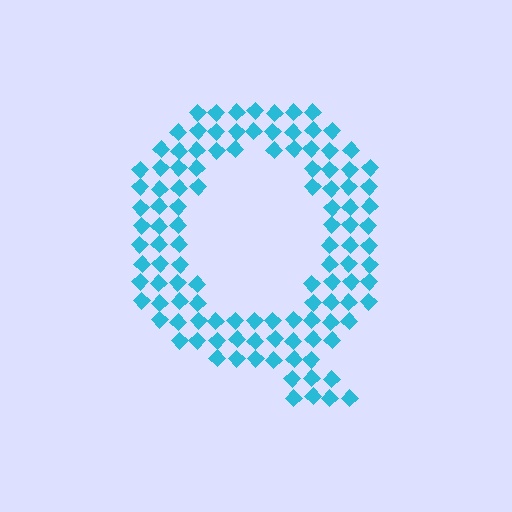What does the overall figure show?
The overall figure shows the letter Q.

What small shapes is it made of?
It is made of small diamonds.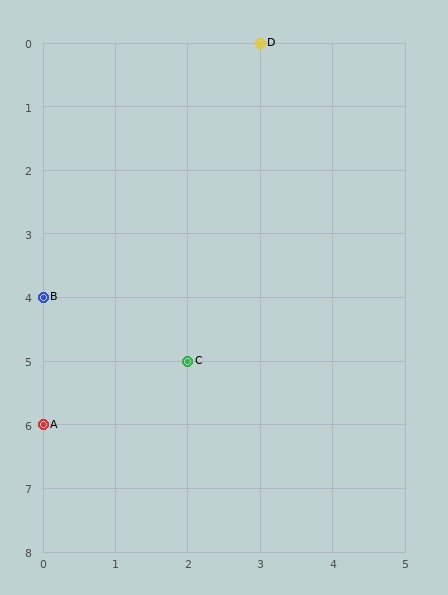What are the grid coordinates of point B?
Point B is at grid coordinates (0, 4).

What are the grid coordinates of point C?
Point C is at grid coordinates (2, 5).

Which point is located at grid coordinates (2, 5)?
Point C is at (2, 5).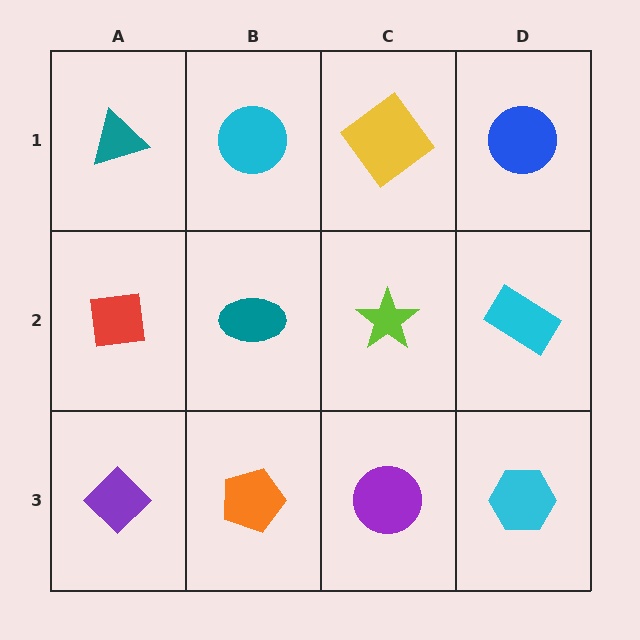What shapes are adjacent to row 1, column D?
A cyan rectangle (row 2, column D), a yellow diamond (row 1, column C).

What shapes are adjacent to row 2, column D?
A blue circle (row 1, column D), a cyan hexagon (row 3, column D), a lime star (row 2, column C).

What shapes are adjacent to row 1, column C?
A lime star (row 2, column C), a cyan circle (row 1, column B), a blue circle (row 1, column D).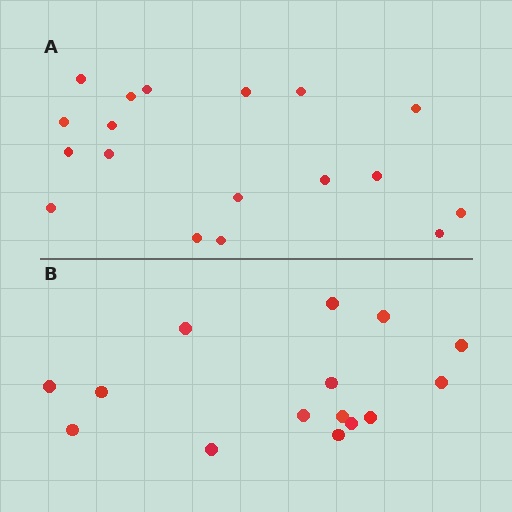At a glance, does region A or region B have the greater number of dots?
Region A (the top region) has more dots.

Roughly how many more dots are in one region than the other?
Region A has just a few more — roughly 2 or 3 more dots than region B.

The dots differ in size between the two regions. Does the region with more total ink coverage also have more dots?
No. Region B has more total ink coverage because its dots are larger, but region A actually contains more individual dots. Total area can be misleading — the number of items is what matters here.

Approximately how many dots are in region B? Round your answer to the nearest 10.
About 20 dots. (The exact count is 15, which rounds to 20.)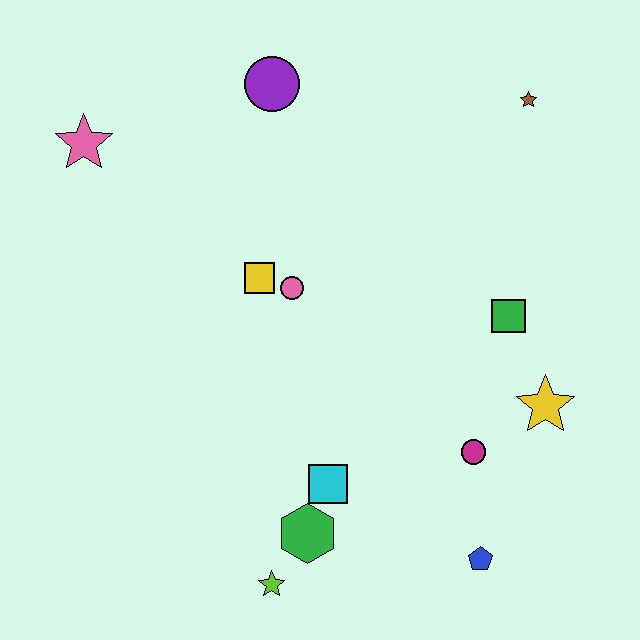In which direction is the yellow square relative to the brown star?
The yellow square is to the left of the brown star.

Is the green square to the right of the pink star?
Yes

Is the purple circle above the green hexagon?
Yes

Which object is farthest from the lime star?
The brown star is farthest from the lime star.